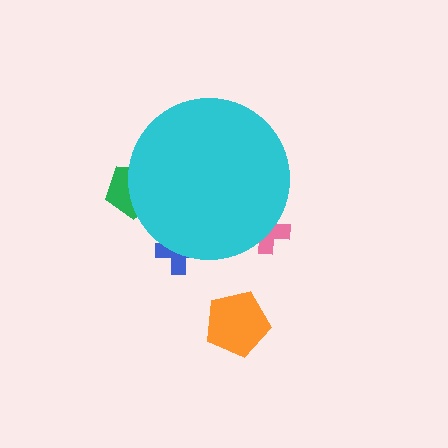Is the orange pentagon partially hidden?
No, the orange pentagon is fully visible.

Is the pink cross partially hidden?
Yes, the pink cross is partially hidden behind the cyan circle.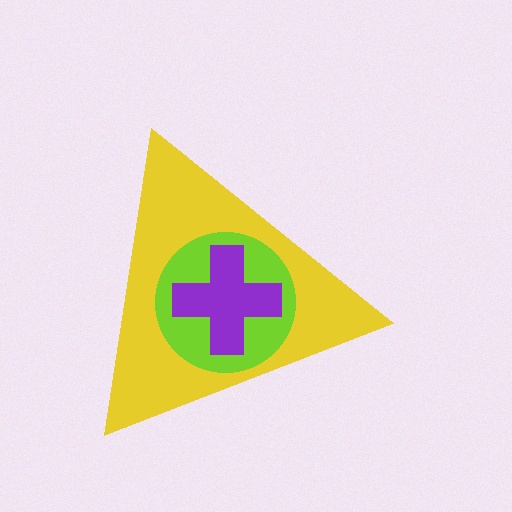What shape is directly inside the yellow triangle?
The lime circle.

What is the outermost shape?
The yellow triangle.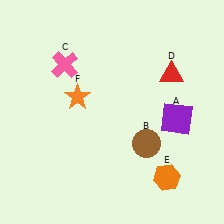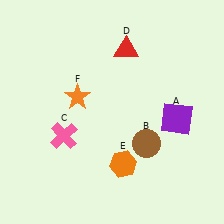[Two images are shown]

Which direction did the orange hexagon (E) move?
The orange hexagon (E) moved left.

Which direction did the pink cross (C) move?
The pink cross (C) moved down.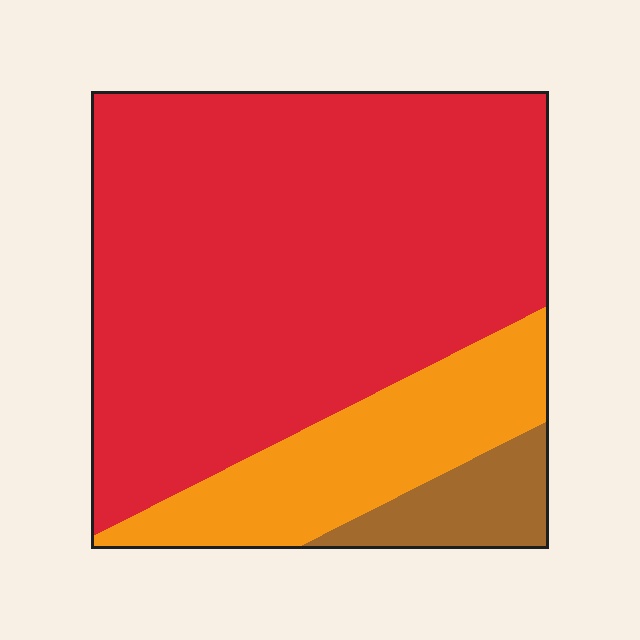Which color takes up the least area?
Brown, at roughly 10%.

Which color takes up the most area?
Red, at roughly 70%.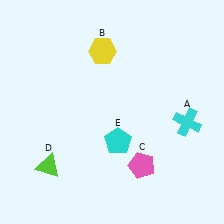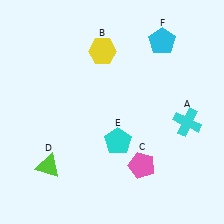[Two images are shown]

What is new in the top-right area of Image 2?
A cyan pentagon (F) was added in the top-right area of Image 2.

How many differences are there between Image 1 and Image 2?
There is 1 difference between the two images.